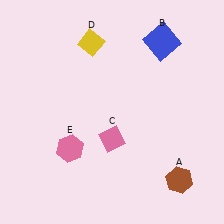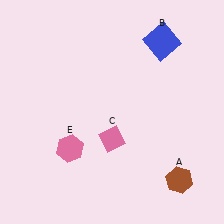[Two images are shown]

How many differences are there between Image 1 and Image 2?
There is 1 difference between the two images.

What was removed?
The yellow diamond (D) was removed in Image 2.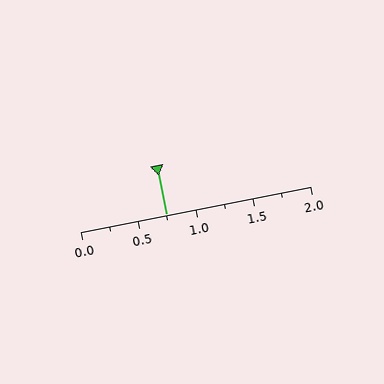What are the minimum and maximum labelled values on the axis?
The axis runs from 0.0 to 2.0.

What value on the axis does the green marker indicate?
The marker indicates approximately 0.75.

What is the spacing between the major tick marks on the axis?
The major ticks are spaced 0.5 apart.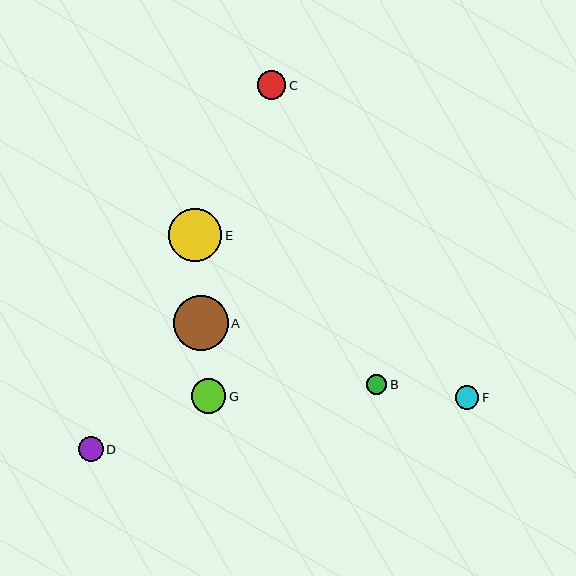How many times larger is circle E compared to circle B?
Circle E is approximately 2.6 times the size of circle B.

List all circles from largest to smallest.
From largest to smallest: A, E, G, C, D, F, B.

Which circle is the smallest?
Circle B is the smallest with a size of approximately 20 pixels.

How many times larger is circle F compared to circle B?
Circle F is approximately 1.2 times the size of circle B.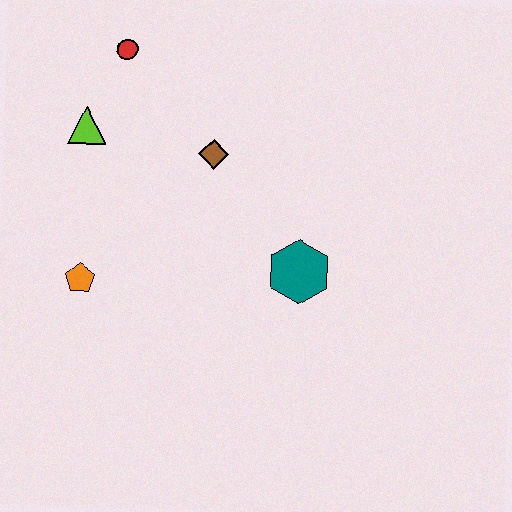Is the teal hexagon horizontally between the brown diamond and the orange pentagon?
No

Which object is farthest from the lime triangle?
The teal hexagon is farthest from the lime triangle.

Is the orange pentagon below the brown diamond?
Yes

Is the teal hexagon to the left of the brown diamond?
No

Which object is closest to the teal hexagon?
The brown diamond is closest to the teal hexagon.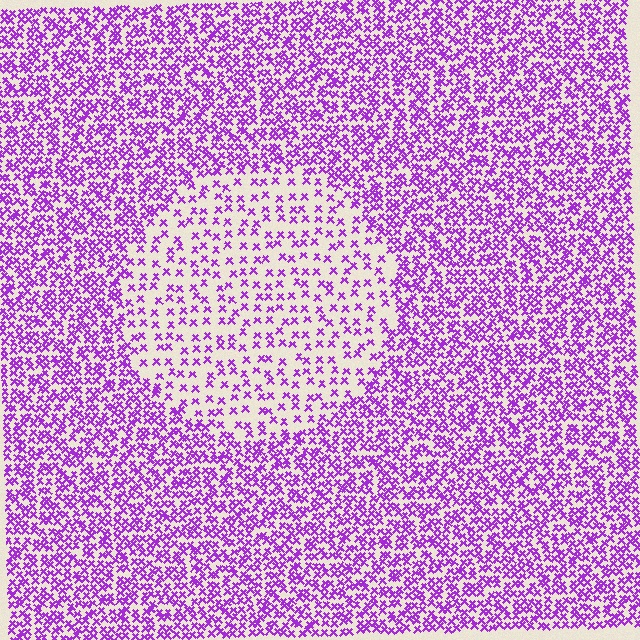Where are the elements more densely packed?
The elements are more densely packed outside the circle boundary.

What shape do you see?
I see a circle.